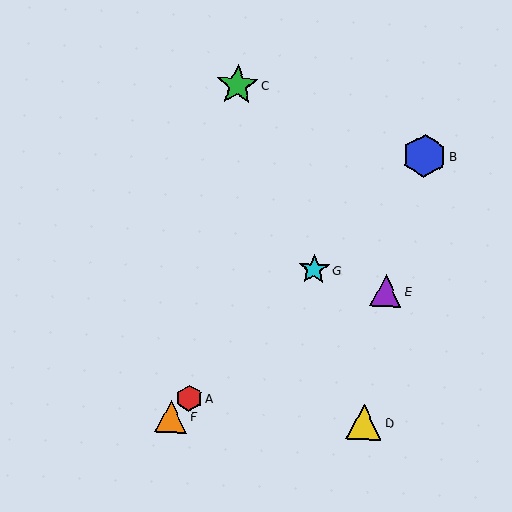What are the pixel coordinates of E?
Object E is at (386, 291).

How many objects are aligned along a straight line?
4 objects (A, B, F, G) are aligned along a straight line.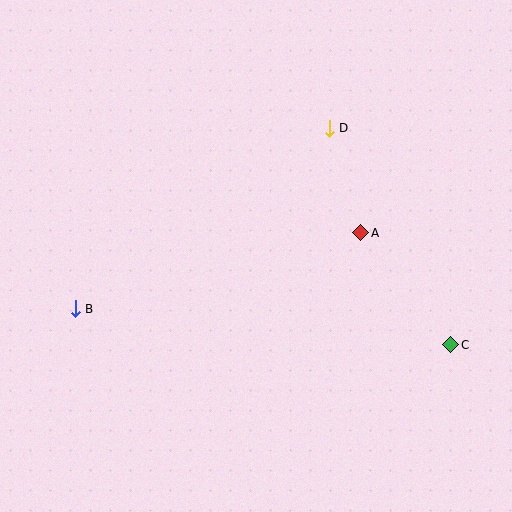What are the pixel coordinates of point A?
Point A is at (361, 233).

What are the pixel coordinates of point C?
Point C is at (451, 345).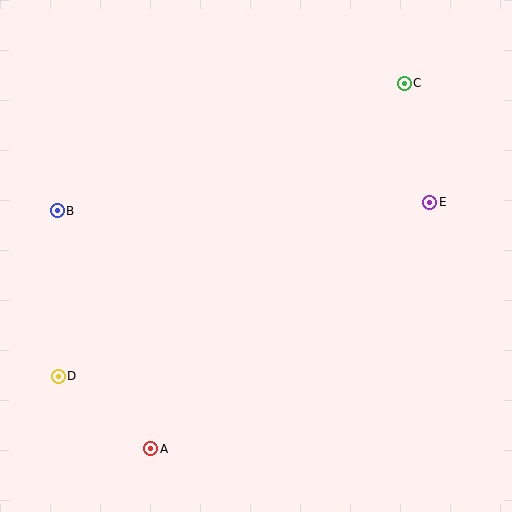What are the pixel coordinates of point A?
Point A is at (151, 449).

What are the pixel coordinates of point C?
Point C is at (404, 83).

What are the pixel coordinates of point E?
Point E is at (430, 202).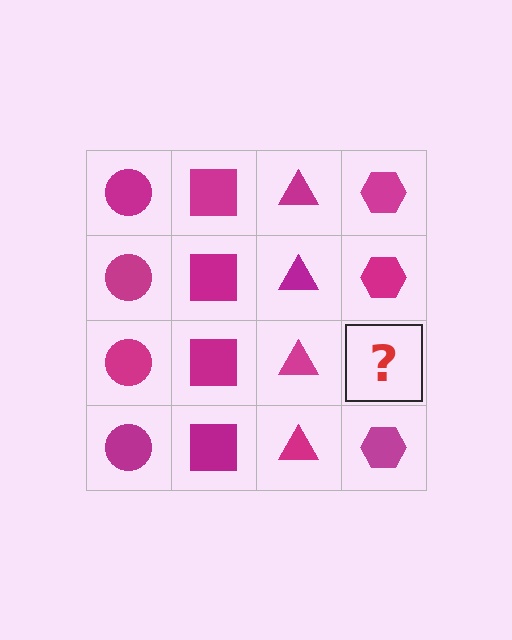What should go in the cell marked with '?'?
The missing cell should contain a magenta hexagon.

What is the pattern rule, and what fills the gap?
The rule is that each column has a consistent shape. The gap should be filled with a magenta hexagon.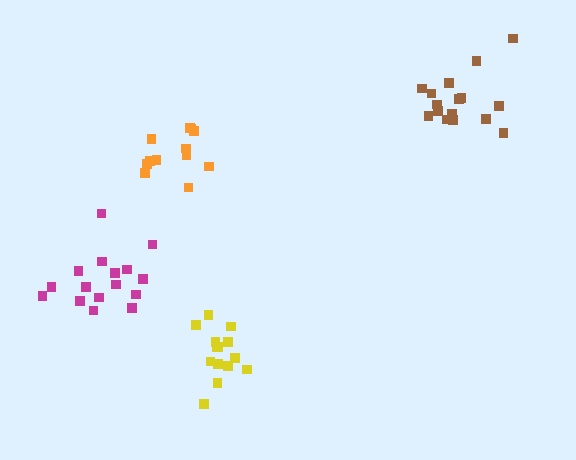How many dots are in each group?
Group 1: 16 dots, Group 2: 12 dots, Group 3: 14 dots, Group 4: 16 dots (58 total).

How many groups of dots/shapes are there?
There are 4 groups.